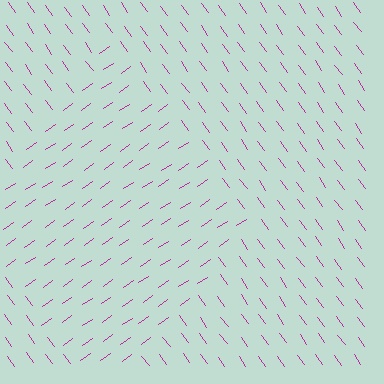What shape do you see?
I see a diamond.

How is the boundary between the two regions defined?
The boundary is defined purely by a change in line orientation (approximately 89 degrees difference). All lines are the same color and thickness.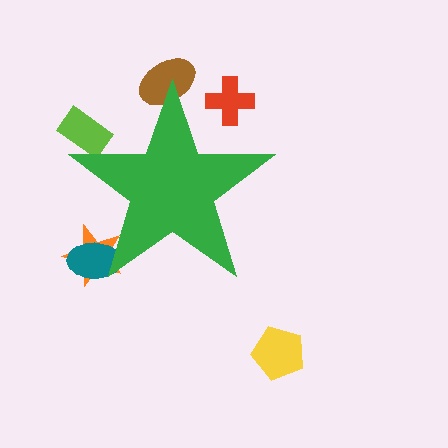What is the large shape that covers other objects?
A green star.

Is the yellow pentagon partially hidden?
No, the yellow pentagon is fully visible.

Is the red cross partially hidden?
Yes, the red cross is partially hidden behind the green star.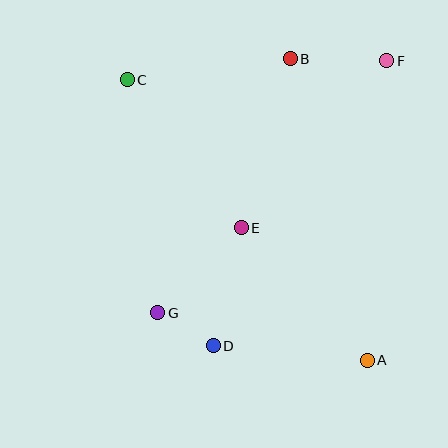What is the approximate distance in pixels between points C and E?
The distance between C and E is approximately 187 pixels.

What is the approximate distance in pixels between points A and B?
The distance between A and B is approximately 311 pixels.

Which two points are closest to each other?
Points D and G are closest to each other.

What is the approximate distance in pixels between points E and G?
The distance between E and G is approximately 119 pixels.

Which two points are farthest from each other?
Points A and C are farthest from each other.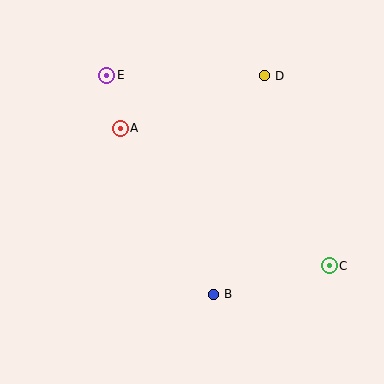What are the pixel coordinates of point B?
Point B is at (214, 294).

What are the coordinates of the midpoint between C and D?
The midpoint between C and D is at (297, 171).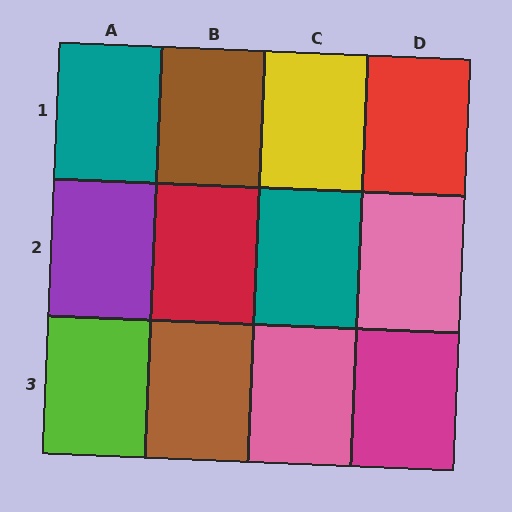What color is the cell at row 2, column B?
Red.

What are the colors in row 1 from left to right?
Teal, brown, yellow, red.